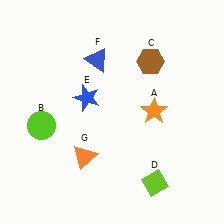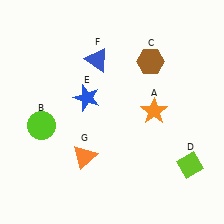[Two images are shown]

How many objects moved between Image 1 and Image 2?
1 object moved between the two images.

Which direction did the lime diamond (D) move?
The lime diamond (D) moved right.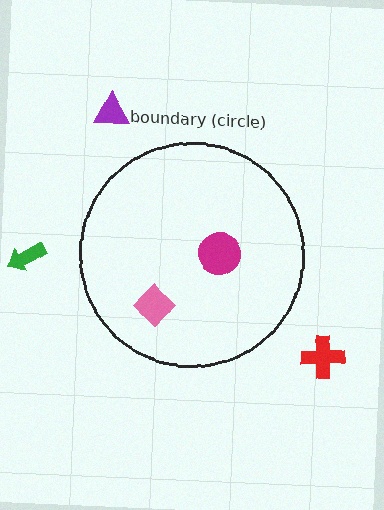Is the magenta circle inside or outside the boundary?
Inside.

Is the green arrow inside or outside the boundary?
Outside.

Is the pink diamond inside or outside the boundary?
Inside.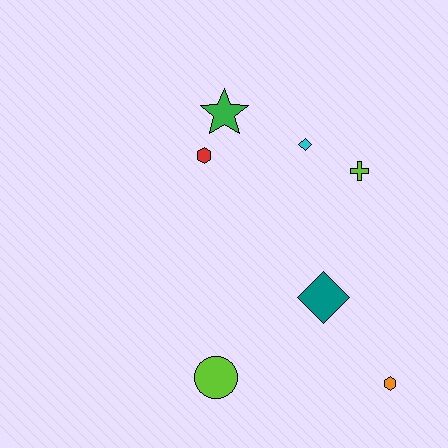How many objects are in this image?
There are 7 objects.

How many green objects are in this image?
There is 1 green object.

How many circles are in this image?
There is 1 circle.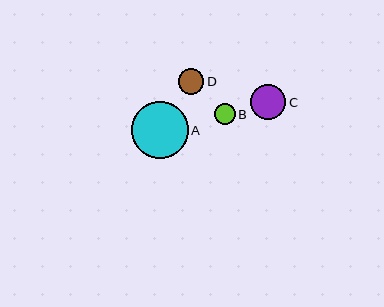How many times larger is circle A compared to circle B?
Circle A is approximately 2.8 times the size of circle B.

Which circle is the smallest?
Circle B is the smallest with a size of approximately 21 pixels.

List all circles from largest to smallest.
From largest to smallest: A, C, D, B.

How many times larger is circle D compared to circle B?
Circle D is approximately 1.2 times the size of circle B.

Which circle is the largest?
Circle A is the largest with a size of approximately 57 pixels.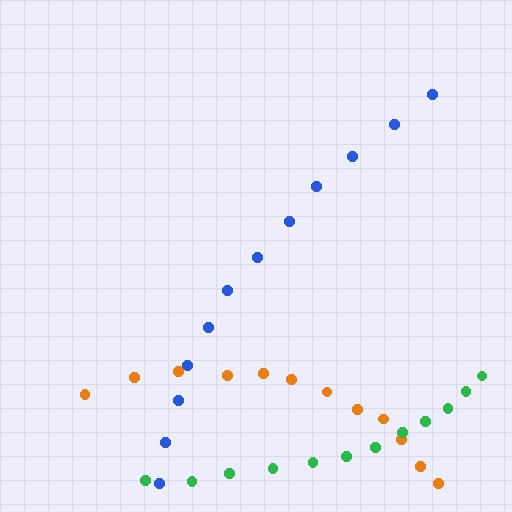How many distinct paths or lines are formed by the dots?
There are 3 distinct paths.